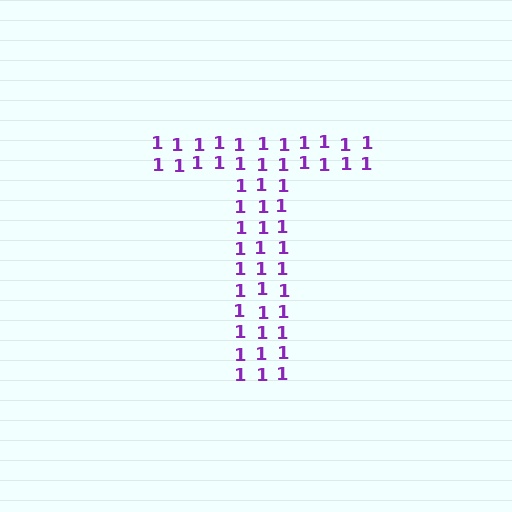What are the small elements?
The small elements are digit 1's.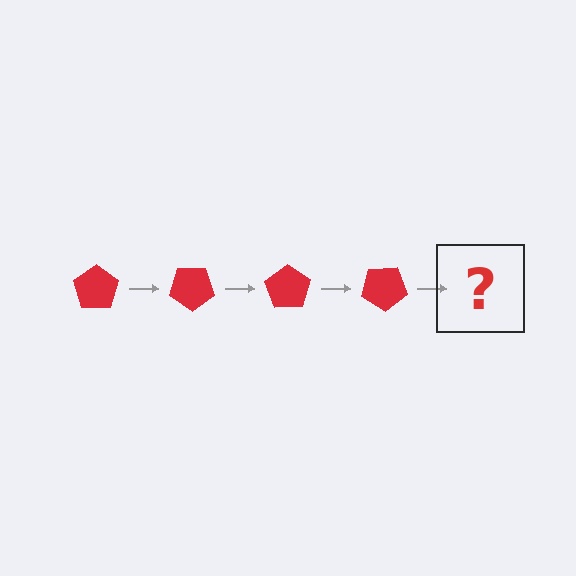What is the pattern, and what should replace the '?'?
The pattern is that the pentagon rotates 35 degrees each step. The '?' should be a red pentagon rotated 140 degrees.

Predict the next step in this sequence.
The next step is a red pentagon rotated 140 degrees.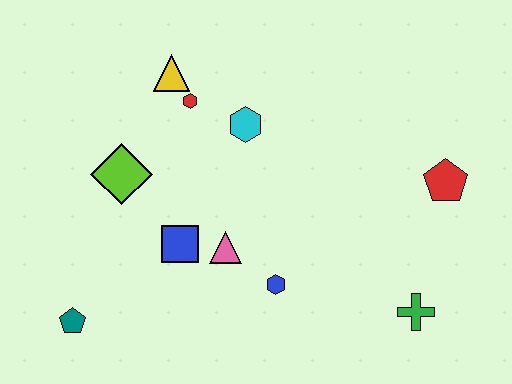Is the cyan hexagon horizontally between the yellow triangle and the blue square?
No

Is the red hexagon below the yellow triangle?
Yes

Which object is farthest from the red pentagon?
The teal pentagon is farthest from the red pentagon.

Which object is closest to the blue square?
The pink triangle is closest to the blue square.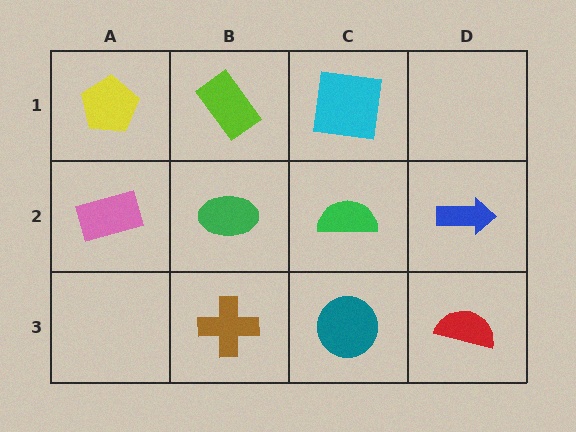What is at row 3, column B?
A brown cross.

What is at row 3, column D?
A red semicircle.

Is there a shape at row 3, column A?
No, that cell is empty.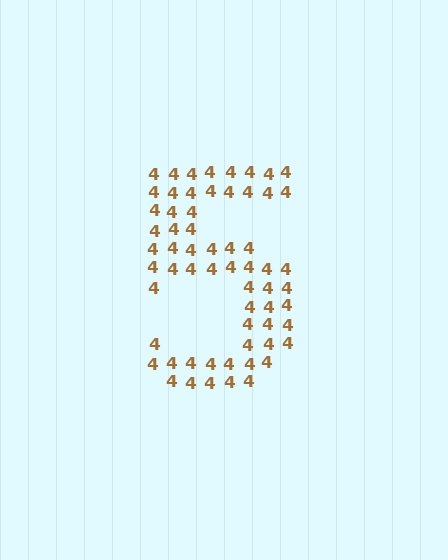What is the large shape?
The large shape is the digit 5.